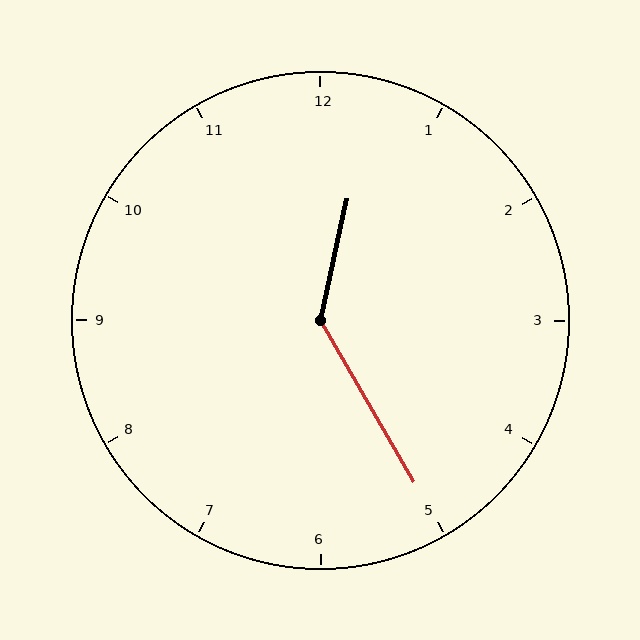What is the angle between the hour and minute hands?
Approximately 138 degrees.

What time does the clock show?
12:25.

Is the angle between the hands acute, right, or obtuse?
It is obtuse.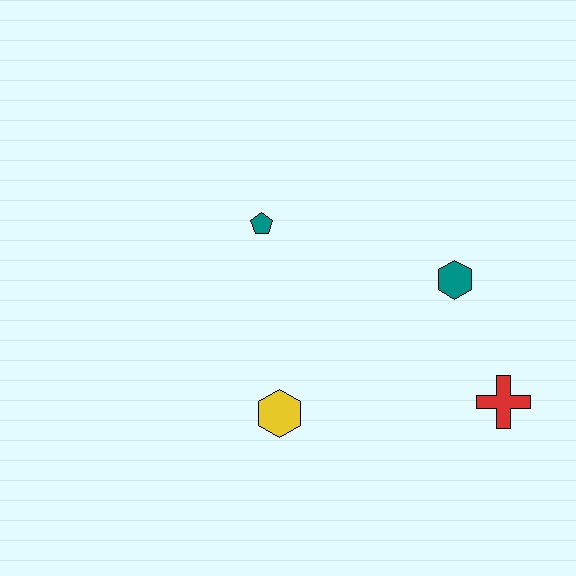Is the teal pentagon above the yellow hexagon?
Yes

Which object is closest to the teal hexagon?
The red cross is closest to the teal hexagon.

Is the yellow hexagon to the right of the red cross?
No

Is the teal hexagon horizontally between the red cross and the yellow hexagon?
Yes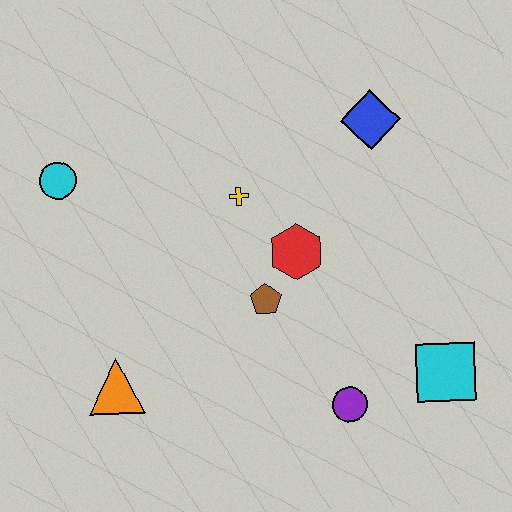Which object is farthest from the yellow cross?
The cyan square is farthest from the yellow cross.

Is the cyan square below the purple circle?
No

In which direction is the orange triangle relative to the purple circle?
The orange triangle is to the left of the purple circle.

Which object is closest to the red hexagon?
The brown pentagon is closest to the red hexagon.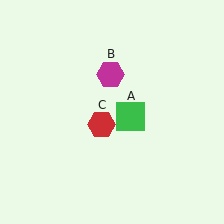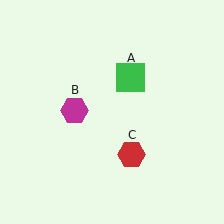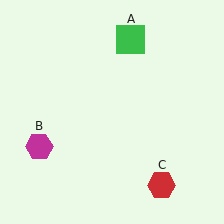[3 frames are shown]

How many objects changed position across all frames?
3 objects changed position: green square (object A), magenta hexagon (object B), red hexagon (object C).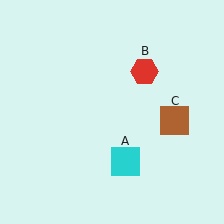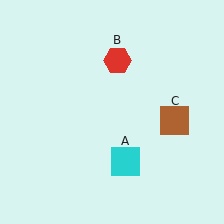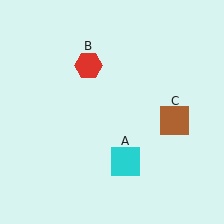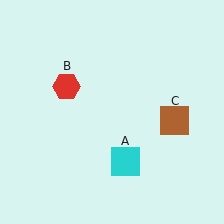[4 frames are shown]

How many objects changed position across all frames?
1 object changed position: red hexagon (object B).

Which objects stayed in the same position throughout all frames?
Cyan square (object A) and brown square (object C) remained stationary.